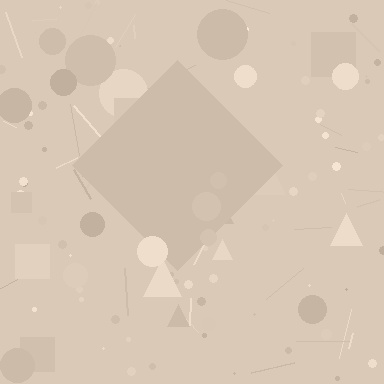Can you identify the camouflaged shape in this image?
The camouflaged shape is a diamond.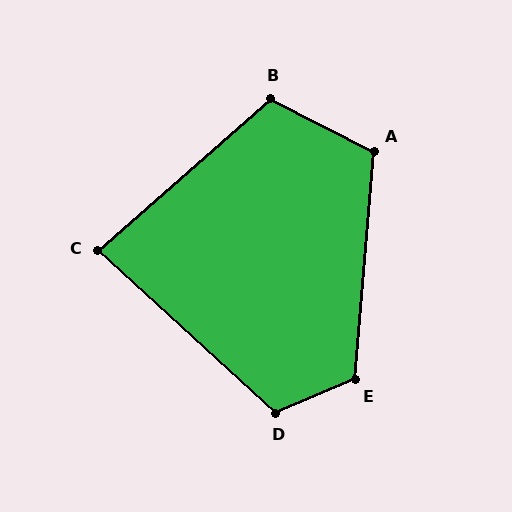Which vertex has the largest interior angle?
E, at approximately 118 degrees.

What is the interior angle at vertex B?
Approximately 112 degrees (obtuse).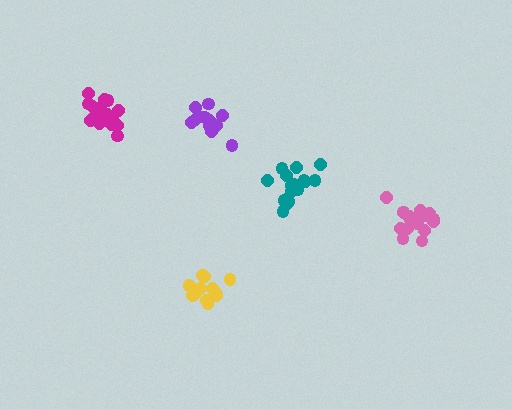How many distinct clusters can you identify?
There are 5 distinct clusters.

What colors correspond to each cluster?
The clusters are colored: pink, yellow, purple, teal, magenta.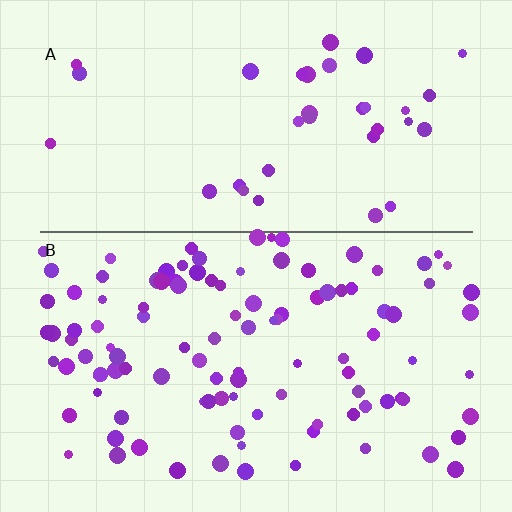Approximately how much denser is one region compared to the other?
Approximately 3.0× — region B over region A.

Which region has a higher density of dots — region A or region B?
B (the bottom).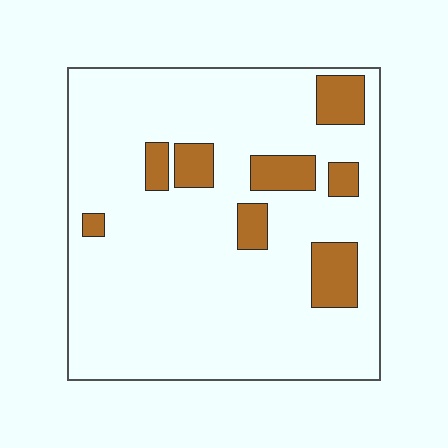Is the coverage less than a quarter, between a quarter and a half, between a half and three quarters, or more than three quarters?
Less than a quarter.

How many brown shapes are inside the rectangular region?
8.